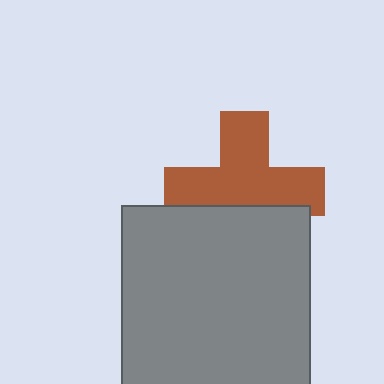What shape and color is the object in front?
The object in front is a gray square.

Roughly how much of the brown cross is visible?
Most of it is visible (roughly 68%).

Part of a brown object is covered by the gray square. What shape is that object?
It is a cross.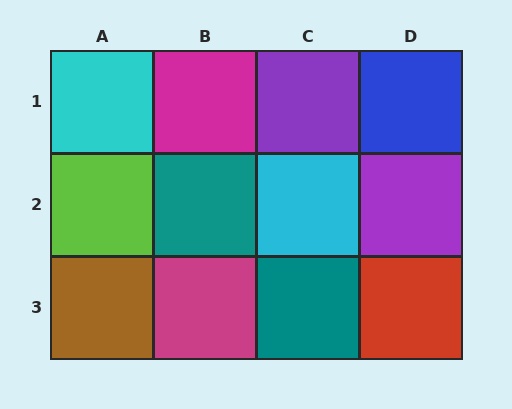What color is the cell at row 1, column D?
Blue.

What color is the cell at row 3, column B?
Magenta.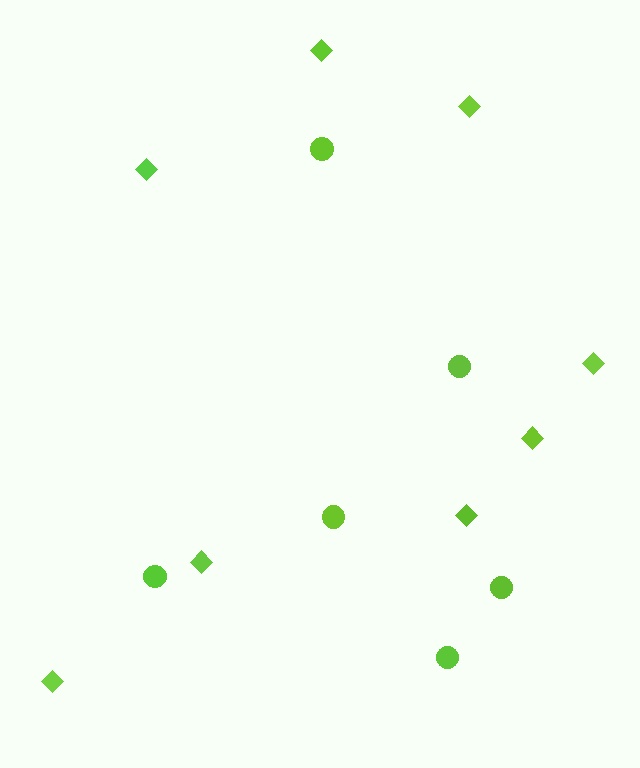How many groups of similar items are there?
There are 2 groups: one group of circles (6) and one group of diamonds (8).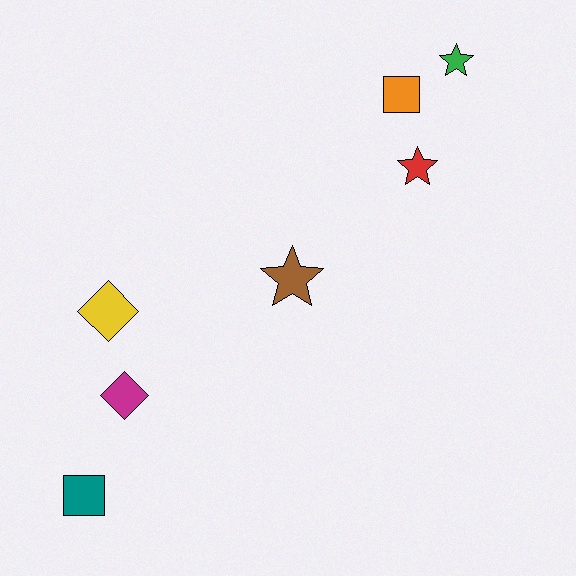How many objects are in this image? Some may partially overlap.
There are 7 objects.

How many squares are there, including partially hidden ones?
There are 2 squares.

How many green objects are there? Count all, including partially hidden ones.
There is 1 green object.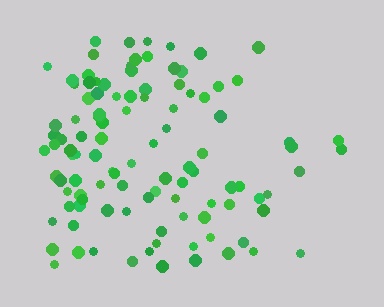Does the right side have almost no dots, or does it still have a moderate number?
Still a moderate number, just noticeably fewer than the left.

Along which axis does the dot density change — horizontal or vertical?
Horizontal.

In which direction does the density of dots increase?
From right to left, with the left side densest.